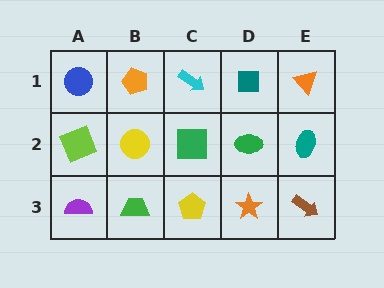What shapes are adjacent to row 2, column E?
An orange triangle (row 1, column E), a brown arrow (row 3, column E), a green ellipse (row 2, column D).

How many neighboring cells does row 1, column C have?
3.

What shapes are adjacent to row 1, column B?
A yellow circle (row 2, column B), a blue circle (row 1, column A), a cyan arrow (row 1, column C).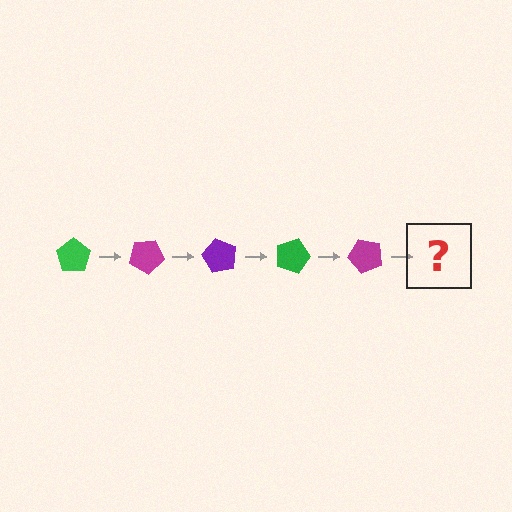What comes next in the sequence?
The next element should be a purple pentagon, rotated 150 degrees from the start.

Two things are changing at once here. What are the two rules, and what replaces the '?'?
The two rules are that it rotates 30 degrees each step and the color cycles through green, magenta, and purple. The '?' should be a purple pentagon, rotated 150 degrees from the start.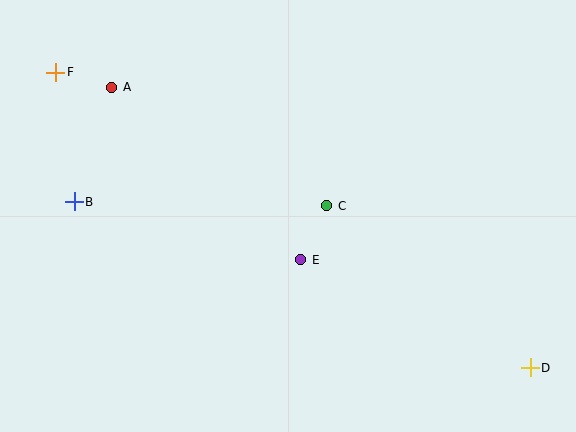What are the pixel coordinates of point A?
Point A is at (112, 87).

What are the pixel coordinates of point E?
Point E is at (301, 260).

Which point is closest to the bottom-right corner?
Point D is closest to the bottom-right corner.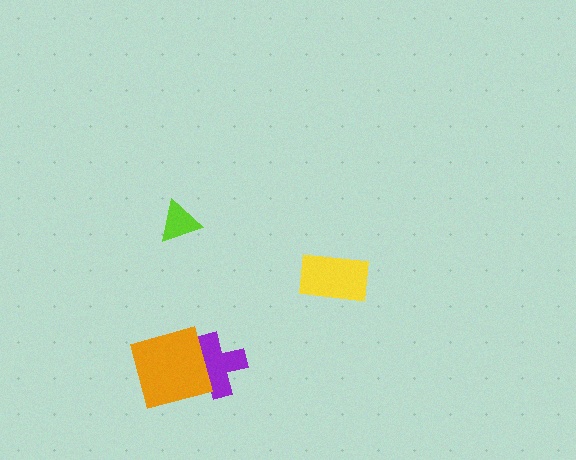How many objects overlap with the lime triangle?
0 objects overlap with the lime triangle.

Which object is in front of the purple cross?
The orange diamond is in front of the purple cross.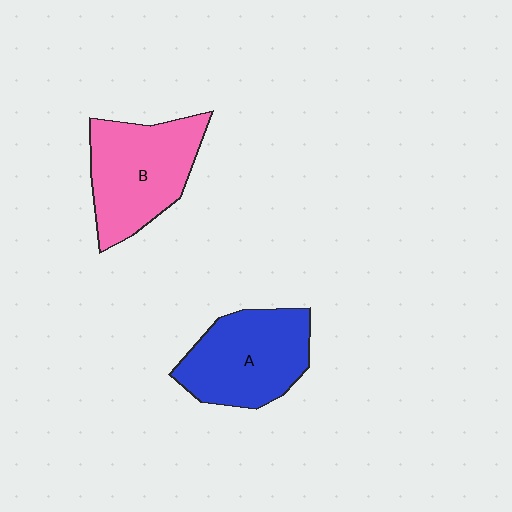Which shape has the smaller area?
Shape A (blue).